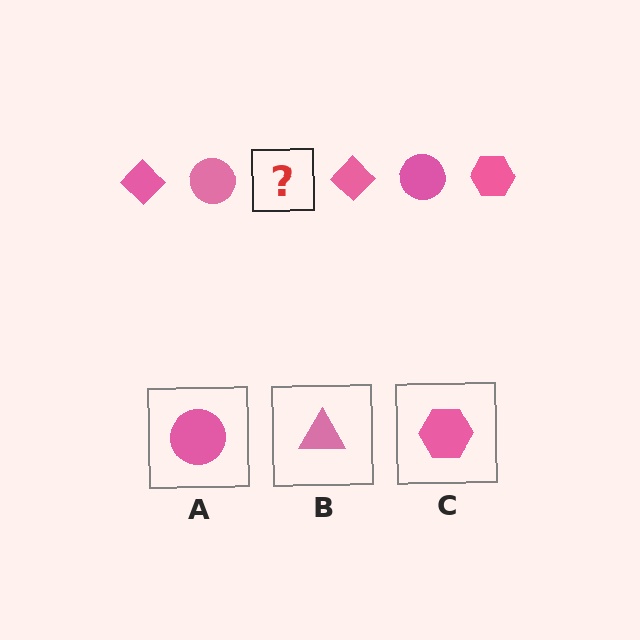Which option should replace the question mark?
Option C.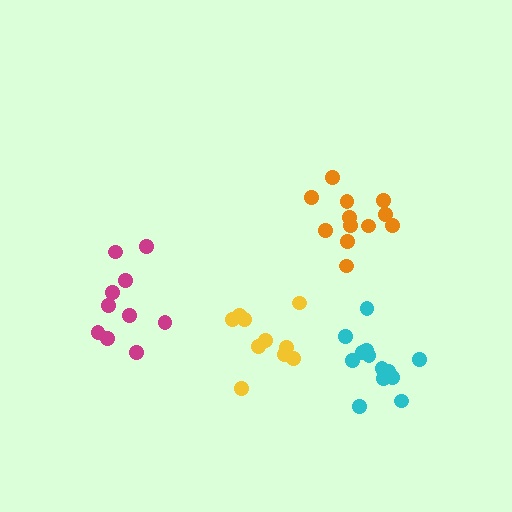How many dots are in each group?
Group 1: 10 dots, Group 2: 12 dots, Group 3: 10 dots, Group 4: 13 dots (45 total).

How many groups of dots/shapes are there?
There are 4 groups.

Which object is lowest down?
The cyan cluster is bottommost.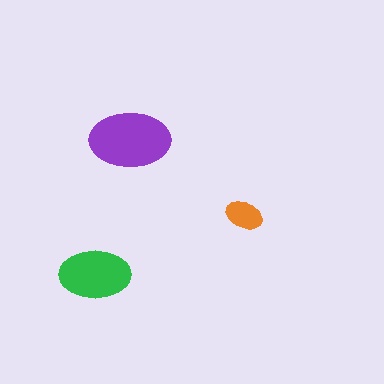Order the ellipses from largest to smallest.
the purple one, the green one, the orange one.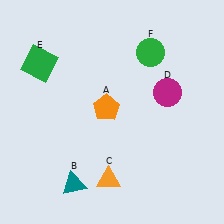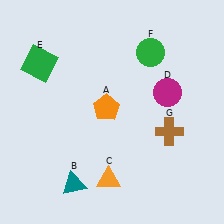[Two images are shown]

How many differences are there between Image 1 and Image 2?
There is 1 difference between the two images.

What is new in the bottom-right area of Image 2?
A brown cross (G) was added in the bottom-right area of Image 2.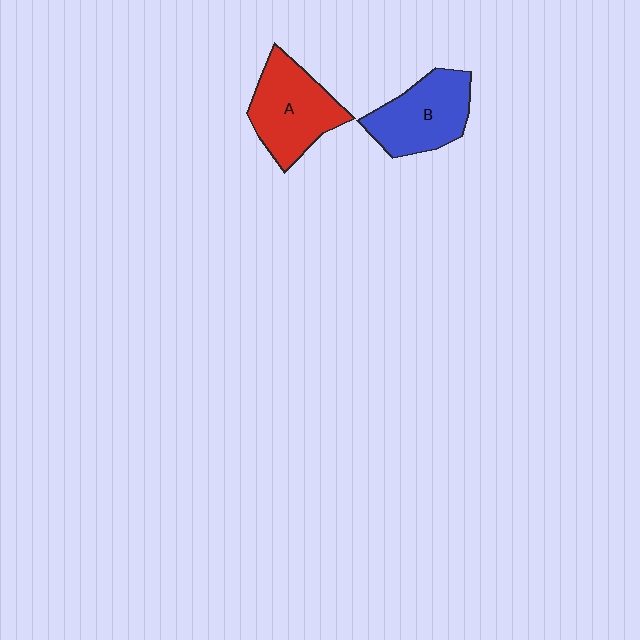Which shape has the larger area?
Shape A (red).